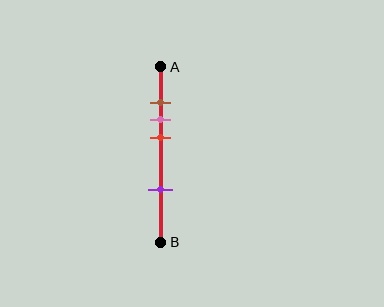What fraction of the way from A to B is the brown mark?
The brown mark is approximately 20% (0.2) of the way from A to B.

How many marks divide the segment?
There are 4 marks dividing the segment.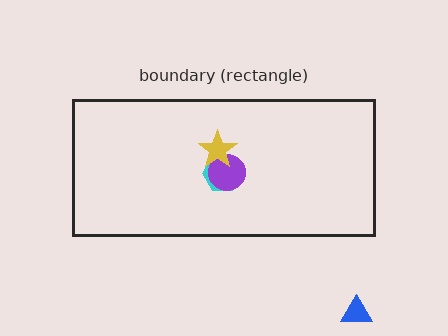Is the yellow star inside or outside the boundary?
Inside.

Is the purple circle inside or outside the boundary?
Inside.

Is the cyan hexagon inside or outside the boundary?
Inside.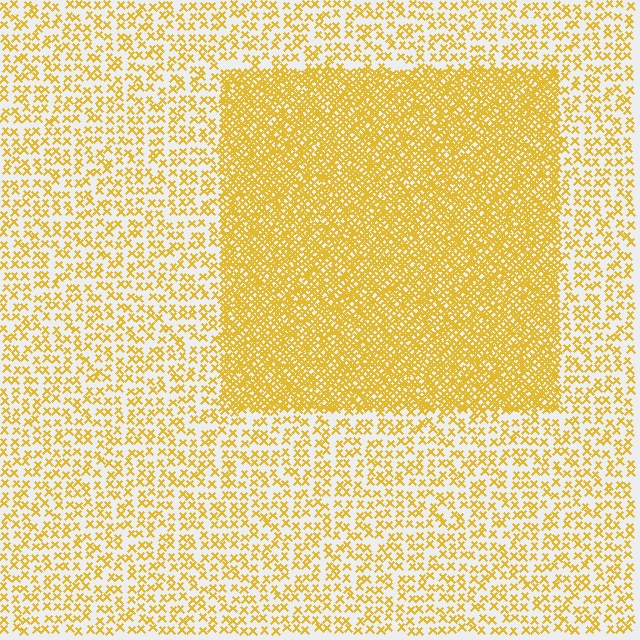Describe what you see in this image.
The image contains small yellow elements arranged at two different densities. A rectangle-shaped region is visible where the elements are more densely packed than the surrounding area.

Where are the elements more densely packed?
The elements are more densely packed inside the rectangle boundary.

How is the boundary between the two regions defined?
The boundary is defined by a change in element density (approximately 2.7x ratio). All elements are the same color, size, and shape.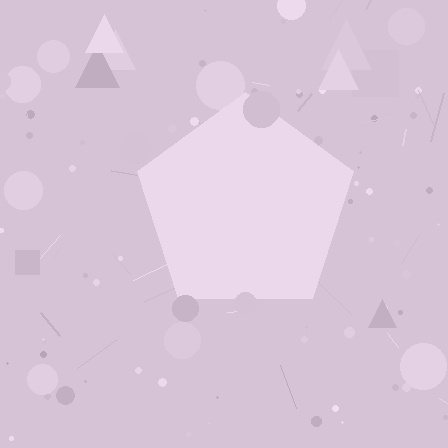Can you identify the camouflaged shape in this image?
The camouflaged shape is a pentagon.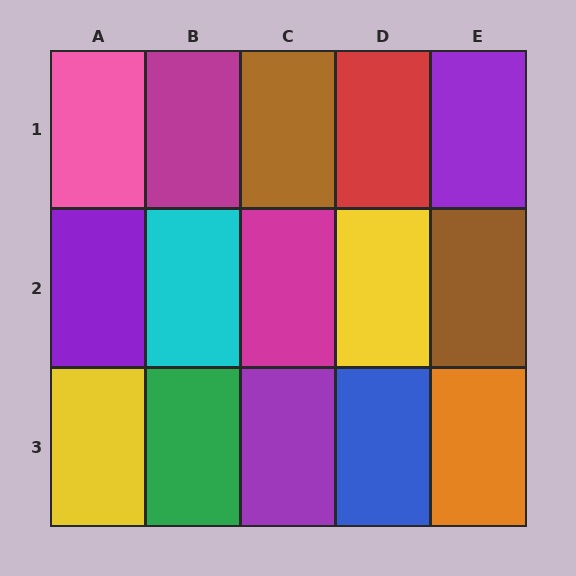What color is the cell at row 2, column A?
Purple.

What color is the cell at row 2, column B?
Cyan.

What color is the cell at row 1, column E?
Purple.